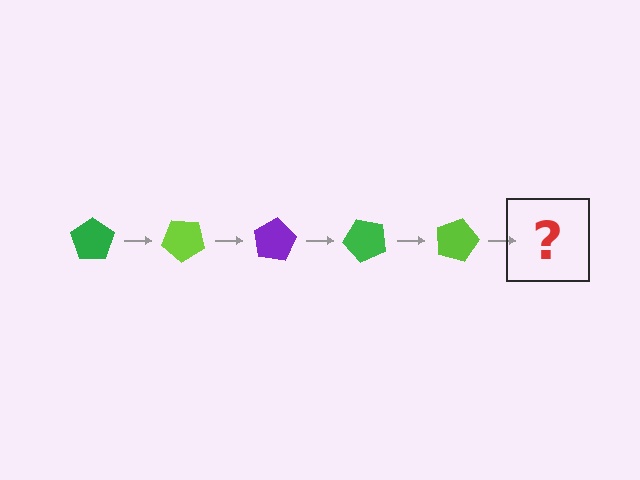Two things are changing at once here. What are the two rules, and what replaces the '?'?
The two rules are that it rotates 40 degrees each step and the color cycles through green, lime, and purple. The '?' should be a purple pentagon, rotated 200 degrees from the start.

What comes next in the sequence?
The next element should be a purple pentagon, rotated 200 degrees from the start.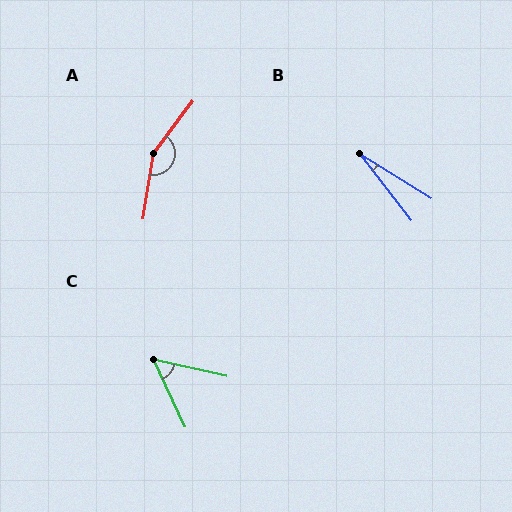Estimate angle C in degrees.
Approximately 52 degrees.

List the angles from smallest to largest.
B (21°), C (52°), A (153°).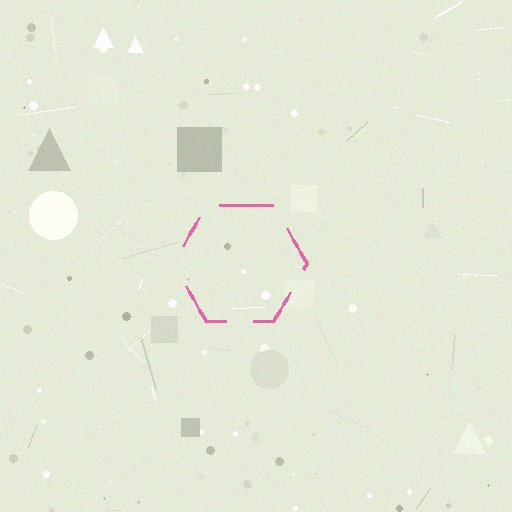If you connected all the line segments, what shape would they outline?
They would outline a hexagon.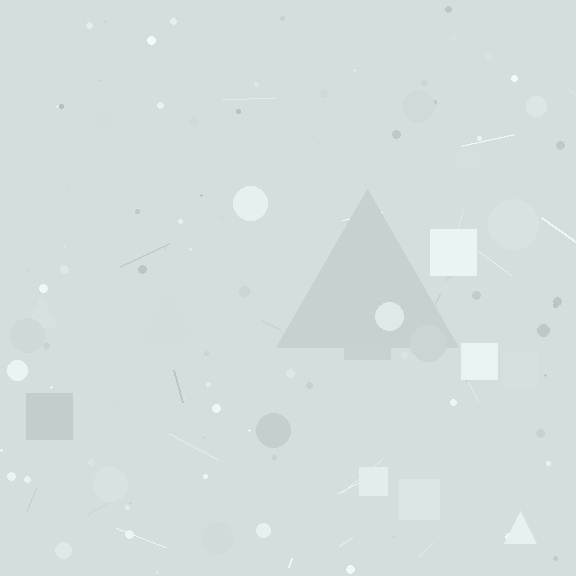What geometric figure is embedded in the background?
A triangle is embedded in the background.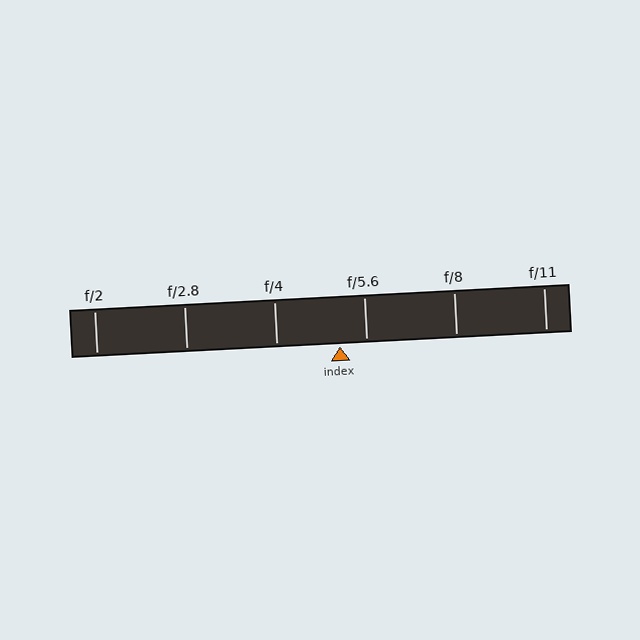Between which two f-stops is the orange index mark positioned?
The index mark is between f/4 and f/5.6.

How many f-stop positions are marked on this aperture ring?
There are 6 f-stop positions marked.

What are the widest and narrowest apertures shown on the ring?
The widest aperture shown is f/2 and the narrowest is f/11.